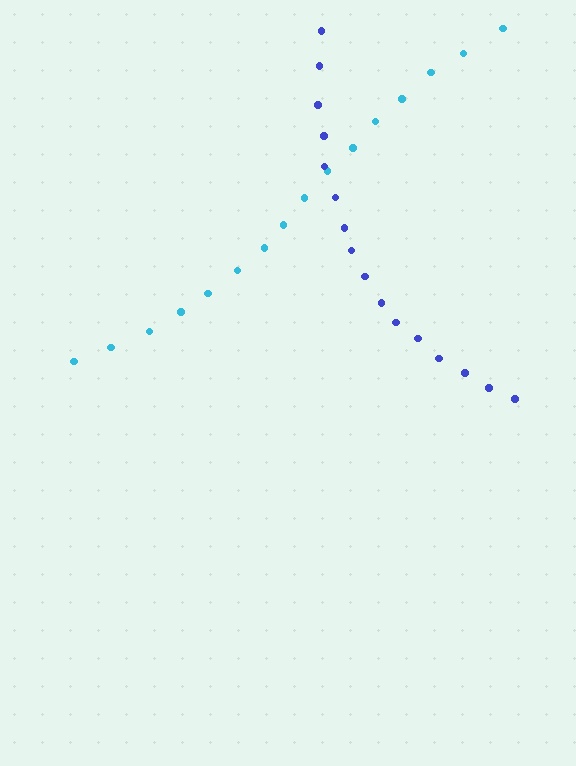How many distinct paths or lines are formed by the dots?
There are 2 distinct paths.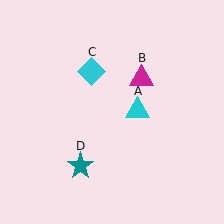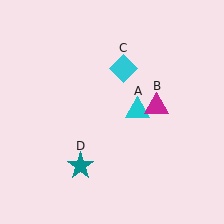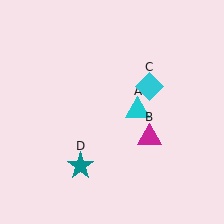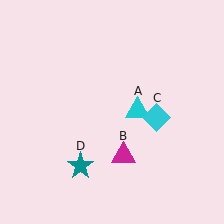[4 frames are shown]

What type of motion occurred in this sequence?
The magenta triangle (object B), cyan diamond (object C) rotated clockwise around the center of the scene.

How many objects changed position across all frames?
2 objects changed position: magenta triangle (object B), cyan diamond (object C).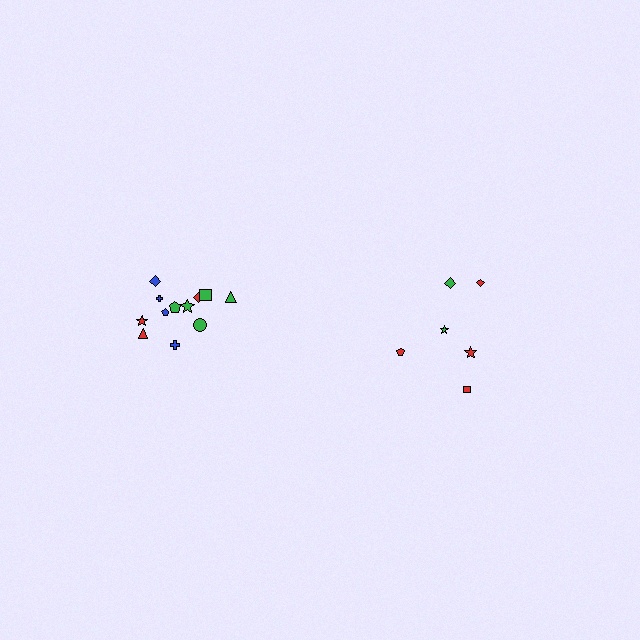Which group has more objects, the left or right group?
The left group.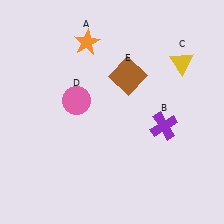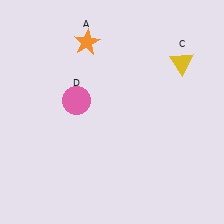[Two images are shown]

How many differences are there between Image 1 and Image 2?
There are 2 differences between the two images.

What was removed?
The brown square (E), the purple cross (B) were removed in Image 2.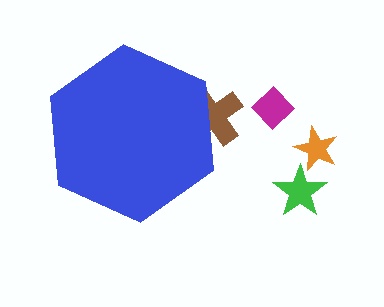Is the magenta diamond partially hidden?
No, the magenta diamond is fully visible.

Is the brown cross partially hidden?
Yes, the brown cross is partially hidden behind the blue hexagon.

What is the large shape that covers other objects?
A blue hexagon.